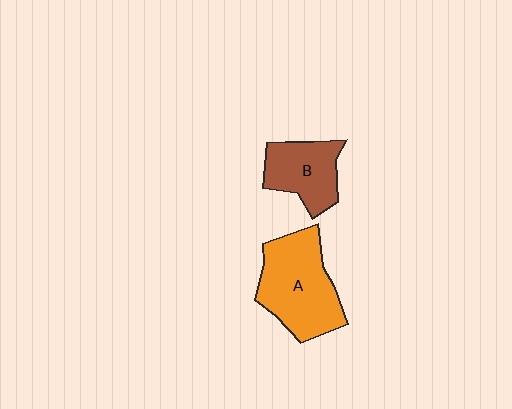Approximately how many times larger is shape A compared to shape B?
Approximately 1.5 times.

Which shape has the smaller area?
Shape B (brown).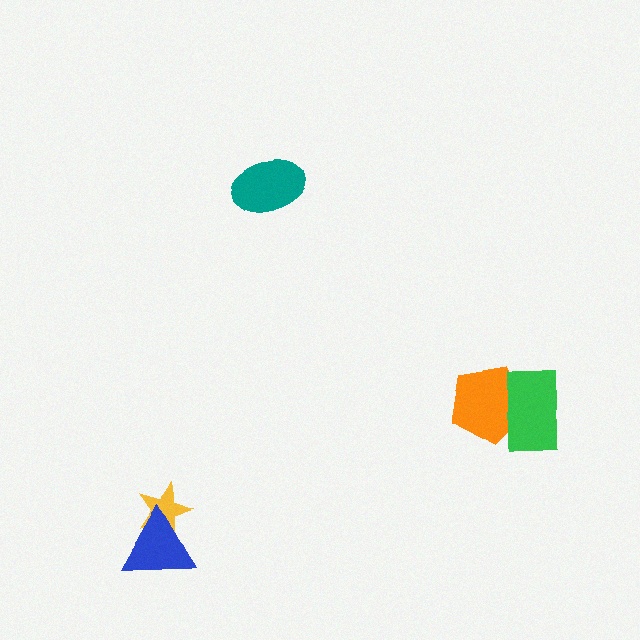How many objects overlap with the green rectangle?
1 object overlaps with the green rectangle.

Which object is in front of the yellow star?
The blue triangle is in front of the yellow star.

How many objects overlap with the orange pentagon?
1 object overlaps with the orange pentagon.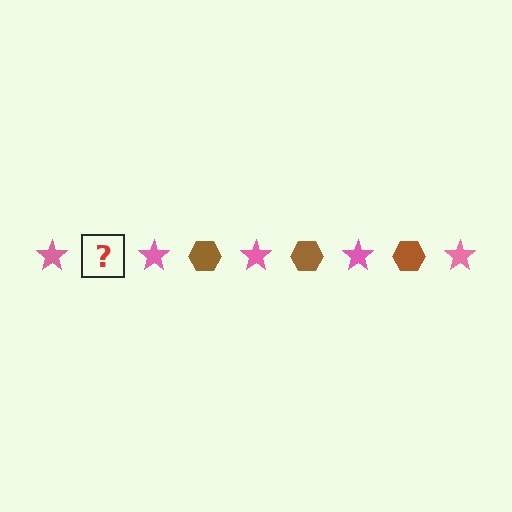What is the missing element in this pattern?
The missing element is a brown hexagon.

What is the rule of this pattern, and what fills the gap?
The rule is that the pattern alternates between pink star and brown hexagon. The gap should be filled with a brown hexagon.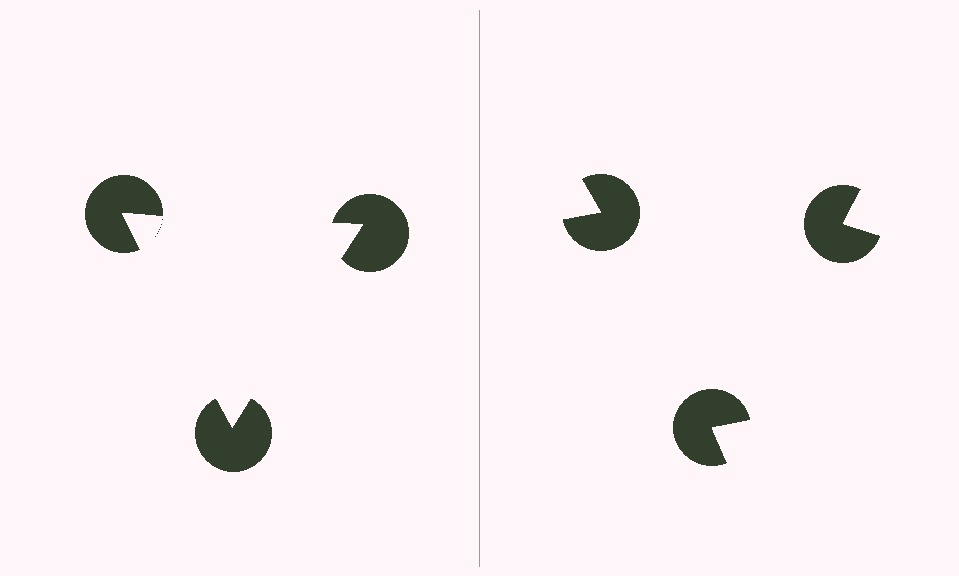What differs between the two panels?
The pac-man discs are positioned identically on both sides; only the wedge orientations differ. On the left they align to a triangle; on the right they are misaligned.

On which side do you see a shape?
An illusory triangle appears on the left side. On the right side the wedge cuts are rotated, so no coherent shape forms.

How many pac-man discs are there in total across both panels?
6 — 3 on each side.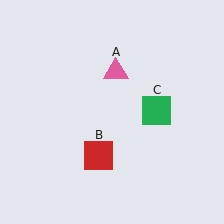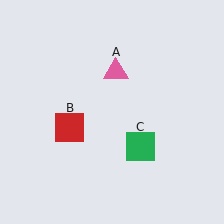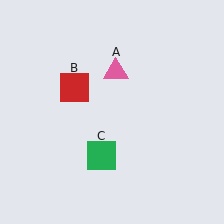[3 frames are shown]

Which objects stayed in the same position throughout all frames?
Pink triangle (object A) remained stationary.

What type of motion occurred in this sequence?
The red square (object B), green square (object C) rotated clockwise around the center of the scene.